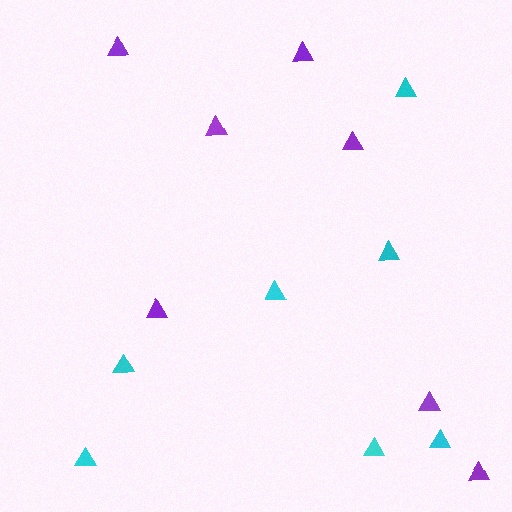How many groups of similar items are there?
There are 2 groups: one group of purple triangles (7) and one group of cyan triangles (7).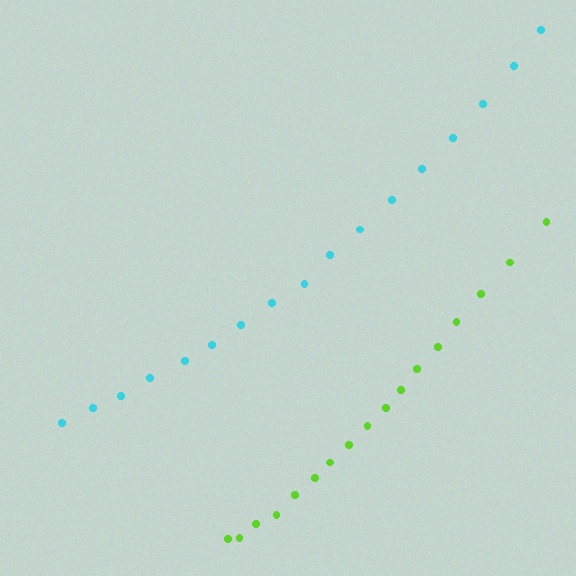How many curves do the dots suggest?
There are 2 distinct paths.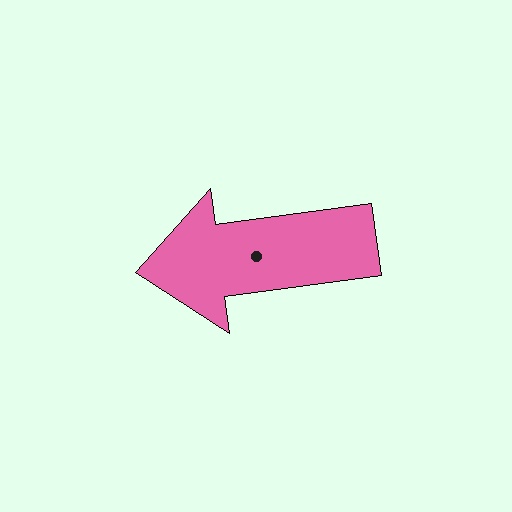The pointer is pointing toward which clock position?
Roughly 9 o'clock.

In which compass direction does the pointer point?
West.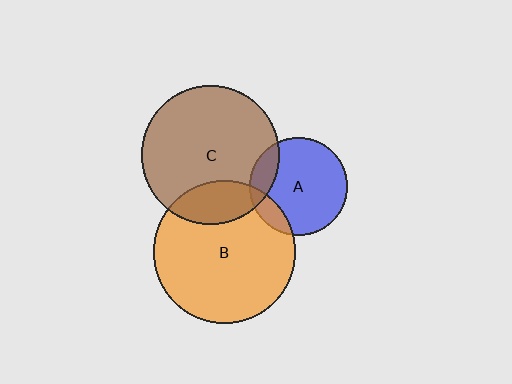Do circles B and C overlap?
Yes.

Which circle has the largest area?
Circle B (orange).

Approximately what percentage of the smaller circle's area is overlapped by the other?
Approximately 20%.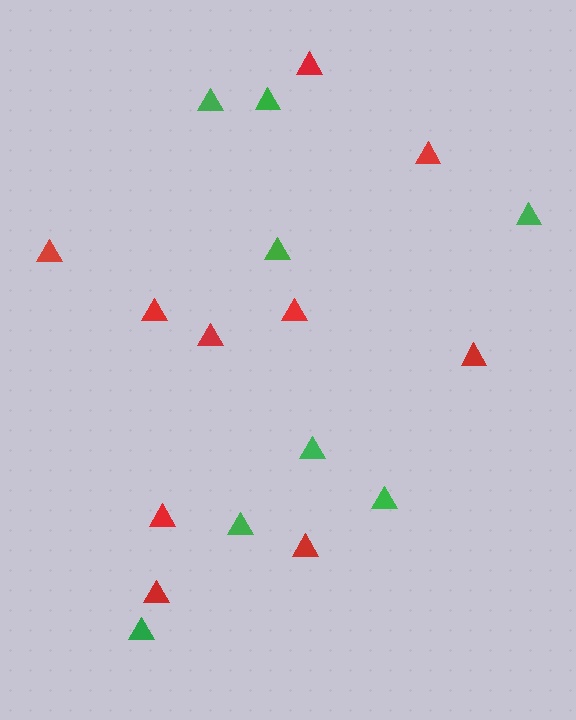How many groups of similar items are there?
There are 2 groups: one group of red triangles (10) and one group of green triangles (8).